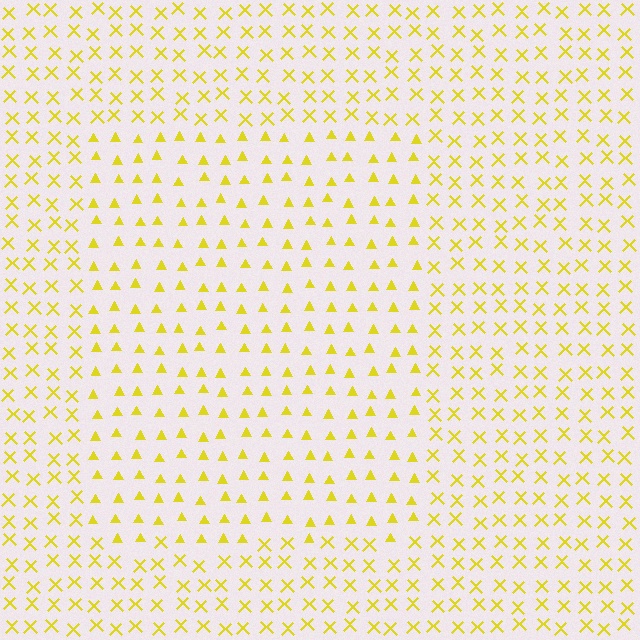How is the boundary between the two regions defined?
The boundary is defined by a change in element shape: triangles inside vs. X marks outside. All elements share the same color and spacing.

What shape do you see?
I see a rectangle.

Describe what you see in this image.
The image is filled with small yellow elements arranged in a uniform grid. A rectangle-shaped region contains triangles, while the surrounding area contains X marks. The boundary is defined purely by the change in element shape.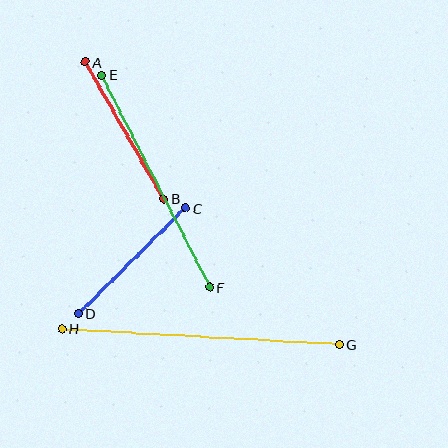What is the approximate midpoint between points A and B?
The midpoint is at approximately (124, 130) pixels.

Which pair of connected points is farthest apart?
Points G and H are farthest apart.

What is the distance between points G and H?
The distance is approximately 278 pixels.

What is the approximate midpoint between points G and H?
The midpoint is at approximately (201, 337) pixels.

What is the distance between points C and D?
The distance is approximately 150 pixels.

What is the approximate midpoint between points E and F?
The midpoint is at approximately (156, 181) pixels.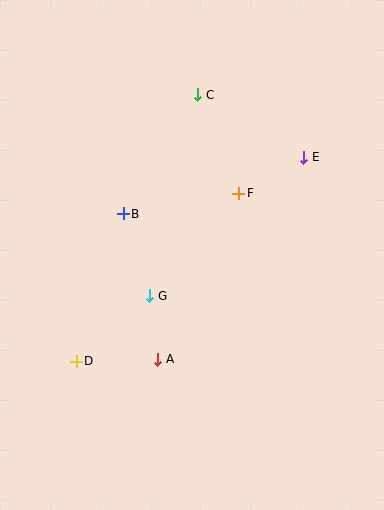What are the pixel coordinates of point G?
Point G is at (150, 296).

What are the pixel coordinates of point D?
Point D is at (76, 361).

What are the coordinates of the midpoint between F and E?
The midpoint between F and E is at (271, 175).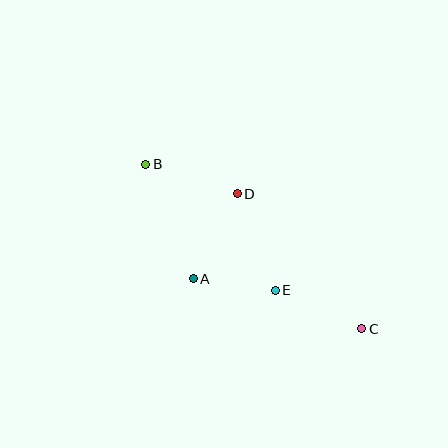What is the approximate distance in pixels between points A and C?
The distance between A and C is approximately 176 pixels.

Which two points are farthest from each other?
Points B and C are farthest from each other.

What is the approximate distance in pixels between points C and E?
The distance between C and E is approximately 95 pixels.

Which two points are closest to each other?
Points A and E are closest to each other.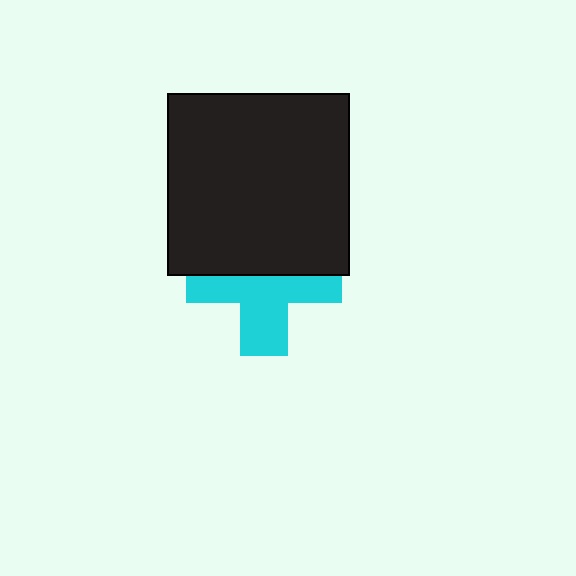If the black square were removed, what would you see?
You would see the complete cyan cross.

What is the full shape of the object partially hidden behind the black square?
The partially hidden object is a cyan cross.